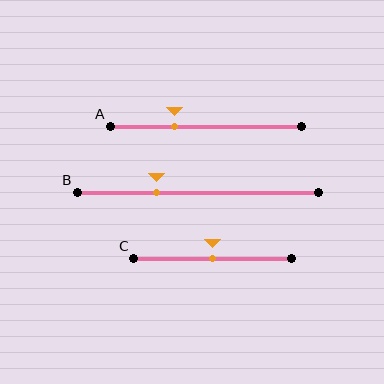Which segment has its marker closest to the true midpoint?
Segment C has its marker closest to the true midpoint.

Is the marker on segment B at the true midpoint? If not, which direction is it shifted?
No, the marker on segment B is shifted to the left by about 17% of the segment length.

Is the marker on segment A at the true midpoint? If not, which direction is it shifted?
No, the marker on segment A is shifted to the left by about 16% of the segment length.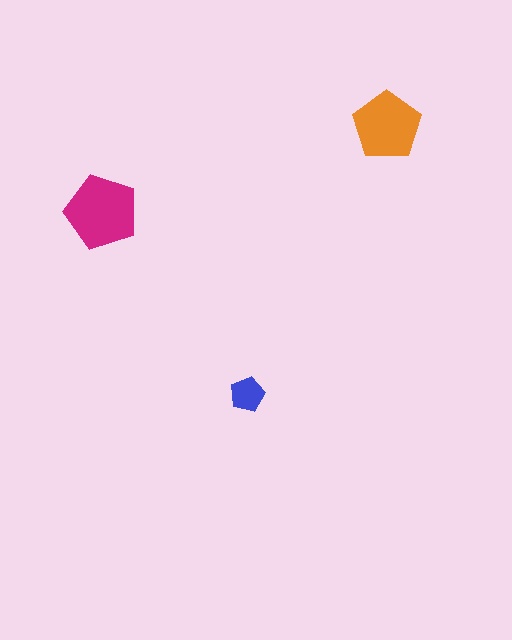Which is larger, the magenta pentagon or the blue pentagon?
The magenta one.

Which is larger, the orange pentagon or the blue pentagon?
The orange one.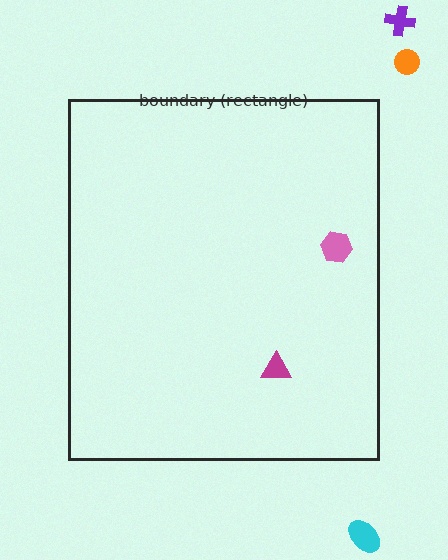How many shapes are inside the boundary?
2 inside, 3 outside.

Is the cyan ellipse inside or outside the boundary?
Outside.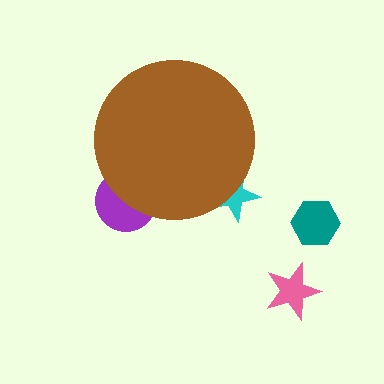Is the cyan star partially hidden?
Yes, the cyan star is partially hidden behind the brown circle.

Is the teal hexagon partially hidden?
No, the teal hexagon is fully visible.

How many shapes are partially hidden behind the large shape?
2 shapes are partially hidden.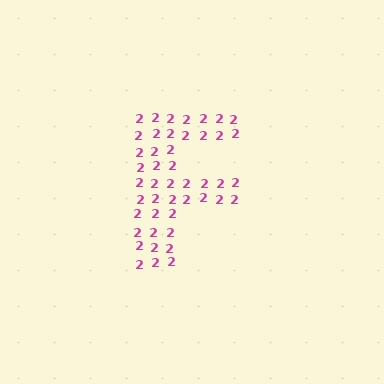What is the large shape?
The large shape is the letter F.